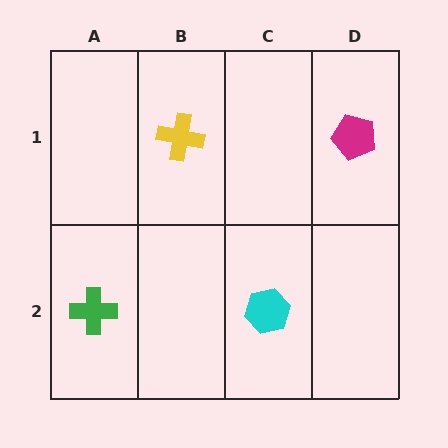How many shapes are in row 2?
2 shapes.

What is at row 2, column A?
A green cross.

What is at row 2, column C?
A cyan hexagon.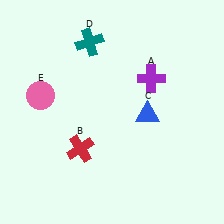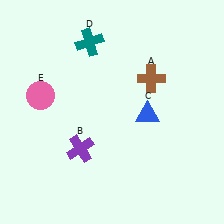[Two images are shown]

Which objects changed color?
A changed from purple to brown. B changed from red to purple.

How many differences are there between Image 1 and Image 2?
There are 2 differences between the two images.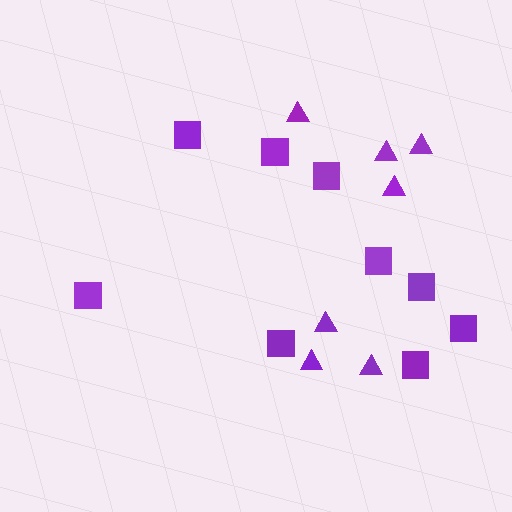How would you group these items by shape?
There are 2 groups: one group of squares (9) and one group of triangles (7).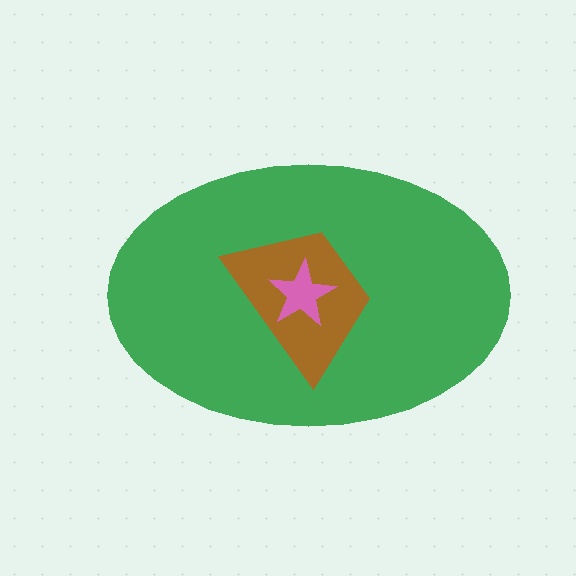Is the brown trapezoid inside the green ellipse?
Yes.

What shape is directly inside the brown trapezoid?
The pink star.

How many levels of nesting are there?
3.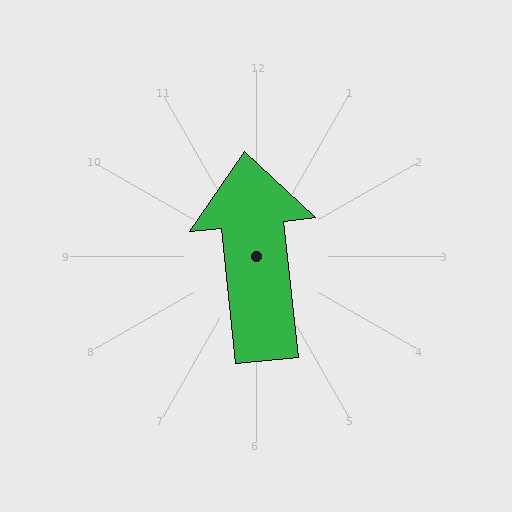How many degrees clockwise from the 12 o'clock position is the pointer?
Approximately 354 degrees.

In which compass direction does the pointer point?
North.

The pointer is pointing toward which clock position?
Roughly 12 o'clock.